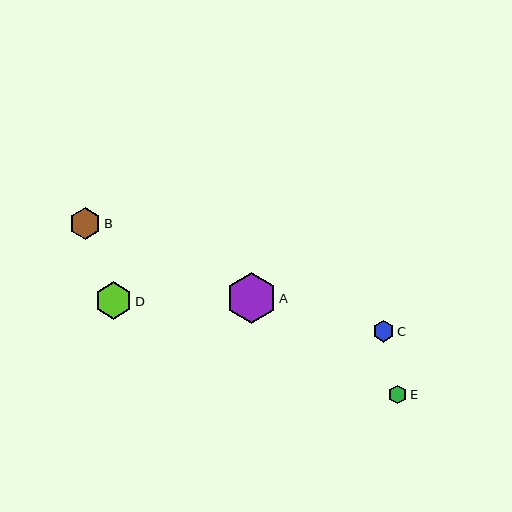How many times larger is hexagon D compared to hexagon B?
Hexagon D is approximately 1.2 times the size of hexagon B.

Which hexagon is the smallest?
Hexagon E is the smallest with a size of approximately 18 pixels.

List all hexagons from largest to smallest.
From largest to smallest: A, D, B, C, E.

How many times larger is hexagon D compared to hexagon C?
Hexagon D is approximately 1.7 times the size of hexagon C.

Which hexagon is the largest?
Hexagon A is the largest with a size of approximately 50 pixels.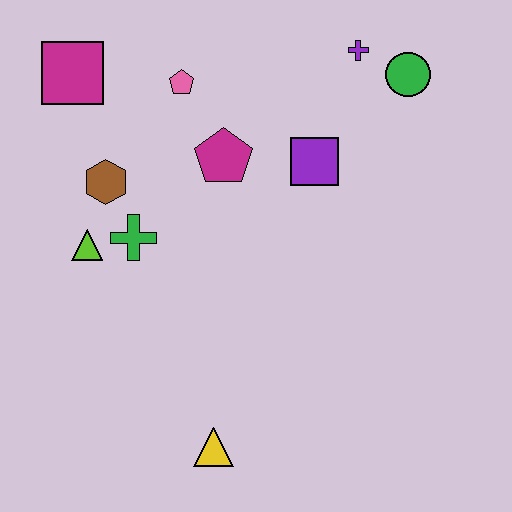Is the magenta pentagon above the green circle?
No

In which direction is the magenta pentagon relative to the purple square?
The magenta pentagon is to the left of the purple square.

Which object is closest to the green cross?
The lime triangle is closest to the green cross.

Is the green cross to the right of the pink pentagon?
No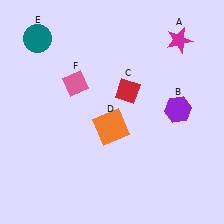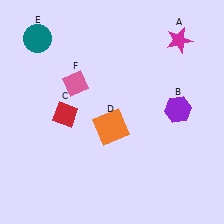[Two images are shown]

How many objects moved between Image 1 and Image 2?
1 object moved between the two images.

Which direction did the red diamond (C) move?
The red diamond (C) moved left.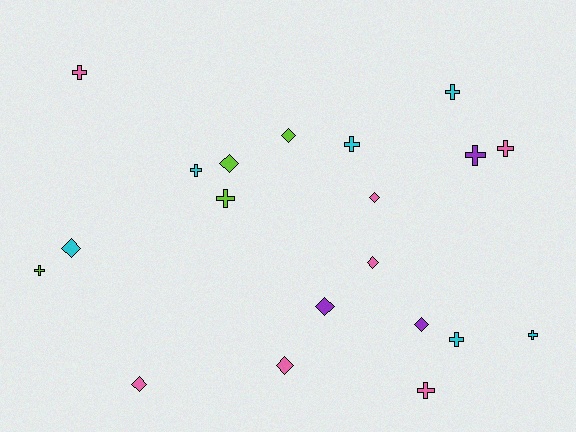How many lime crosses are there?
There are 2 lime crosses.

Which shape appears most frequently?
Cross, with 11 objects.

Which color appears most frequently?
Pink, with 7 objects.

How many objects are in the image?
There are 20 objects.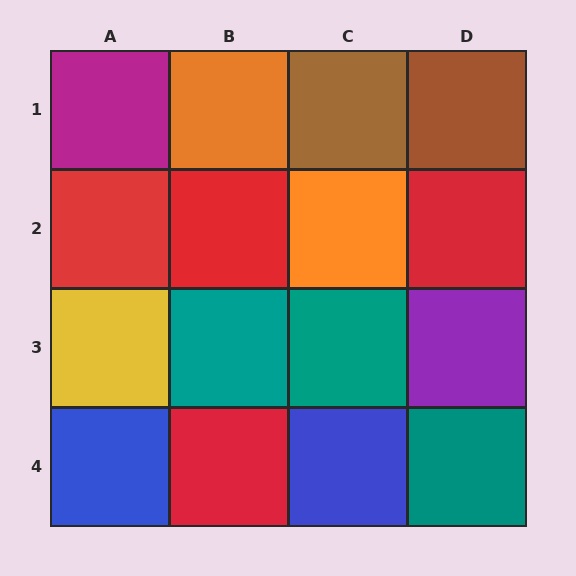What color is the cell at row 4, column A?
Blue.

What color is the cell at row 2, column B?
Red.